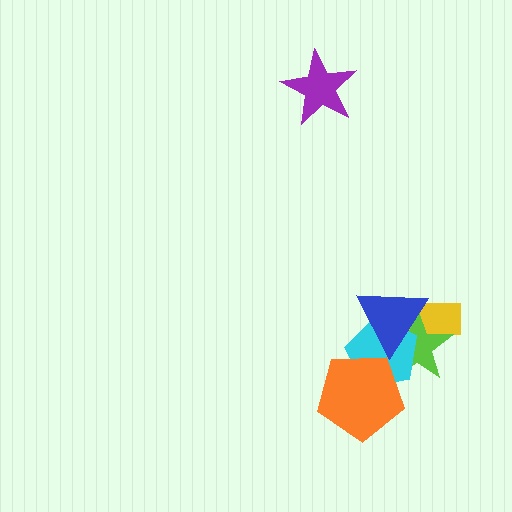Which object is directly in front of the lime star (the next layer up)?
The cyan pentagon is directly in front of the lime star.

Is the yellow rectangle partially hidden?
Yes, it is partially covered by another shape.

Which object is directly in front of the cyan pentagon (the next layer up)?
The blue triangle is directly in front of the cyan pentagon.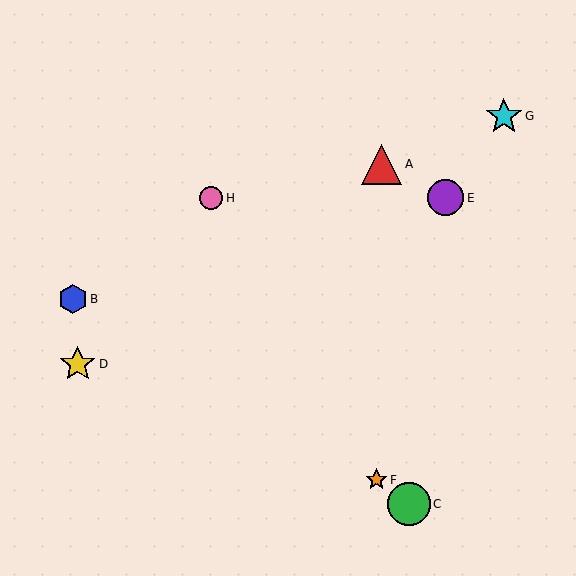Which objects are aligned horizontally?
Objects E, H are aligned horizontally.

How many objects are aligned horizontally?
2 objects (E, H) are aligned horizontally.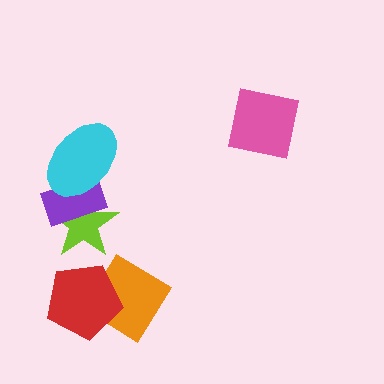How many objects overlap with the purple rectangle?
2 objects overlap with the purple rectangle.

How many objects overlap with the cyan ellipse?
2 objects overlap with the cyan ellipse.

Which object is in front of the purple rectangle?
The cyan ellipse is in front of the purple rectangle.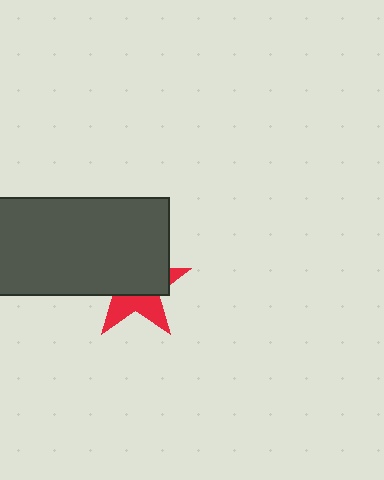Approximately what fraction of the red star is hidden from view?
Roughly 60% of the red star is hidden behind the dark gray rectangle.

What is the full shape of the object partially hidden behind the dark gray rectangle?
The partially hidden object is a red star.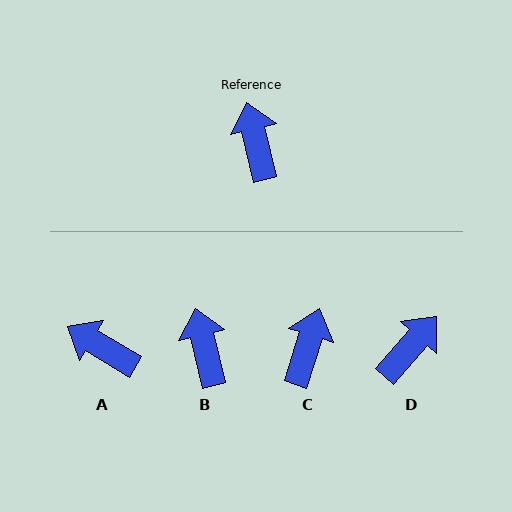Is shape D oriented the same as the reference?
No, it is off by about 55 degrees.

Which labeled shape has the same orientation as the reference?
B.